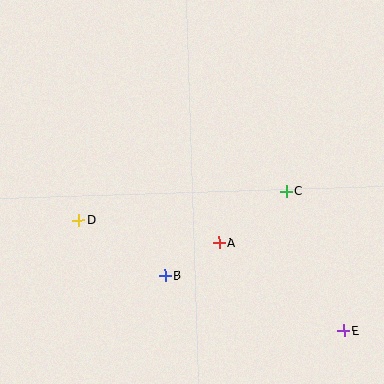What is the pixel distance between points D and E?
The distance between D and E is 287 pixels.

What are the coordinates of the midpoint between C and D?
The midpoint between C and D is at (182, 206).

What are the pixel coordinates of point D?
Point D is at (78, 220).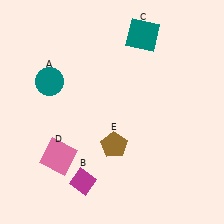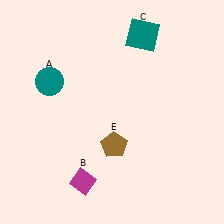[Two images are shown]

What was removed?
The pink square (D) was removed in Image 2.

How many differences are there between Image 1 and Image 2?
There is 1 difference between the two images.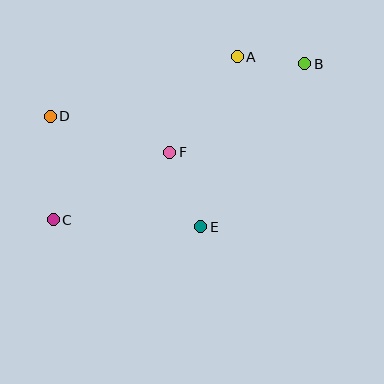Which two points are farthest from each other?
Points B and C are farthest from each other.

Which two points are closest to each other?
Points A and B are closest to each other.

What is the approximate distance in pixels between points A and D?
The distance between A and D is approximately 196 pixels.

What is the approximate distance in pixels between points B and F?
The distance between B and F is approximately 161 pixels.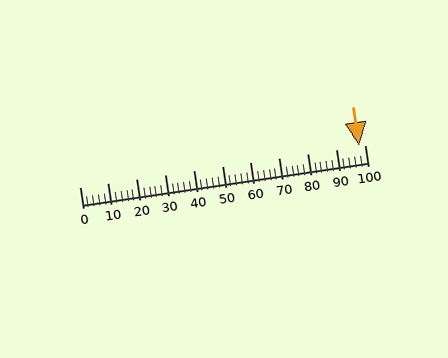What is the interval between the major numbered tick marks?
The major tick marks are spaced 10 units apart.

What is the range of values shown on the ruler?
The ruler shows values from 0 to 100.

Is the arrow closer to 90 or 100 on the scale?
The arrow is closer to 100.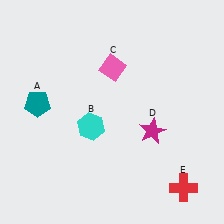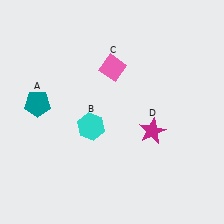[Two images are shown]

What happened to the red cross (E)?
The red cross (E) was removed in Image 2. It was in the bottom-right area of Image 1.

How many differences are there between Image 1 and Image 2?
There is 1 difference between the two images.